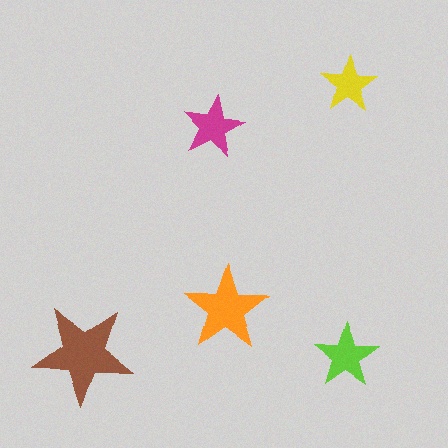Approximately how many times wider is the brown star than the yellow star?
About 2 times wider.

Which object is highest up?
The yellow star is topmost.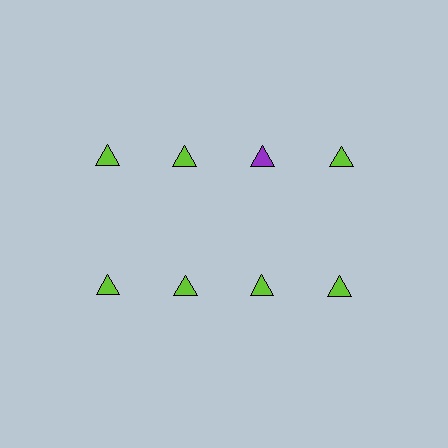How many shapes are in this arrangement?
There are 8 shapes arranged in a grid pattern.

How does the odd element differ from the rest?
It has a different color: purple instead of lime.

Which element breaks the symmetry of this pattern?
The purple triangle in the top row, center column breaks the symmetry. All other shapes are lime triangles.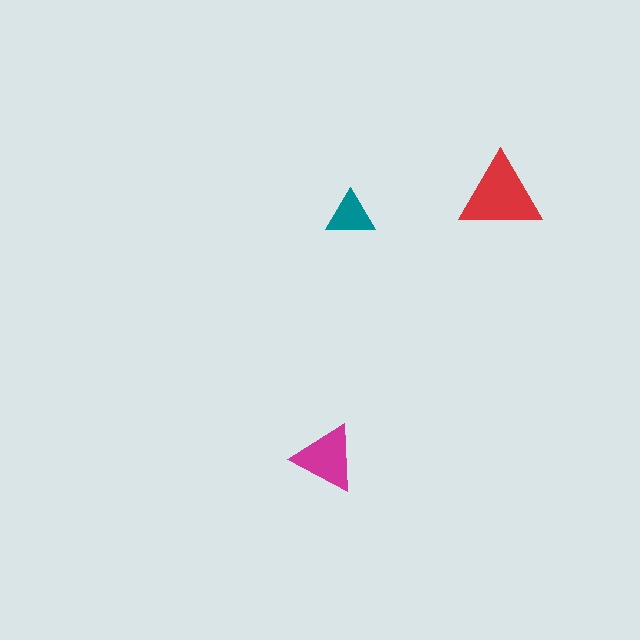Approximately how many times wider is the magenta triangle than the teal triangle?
About 1.5 times wider.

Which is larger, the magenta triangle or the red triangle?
The red one.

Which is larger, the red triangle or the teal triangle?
The red one.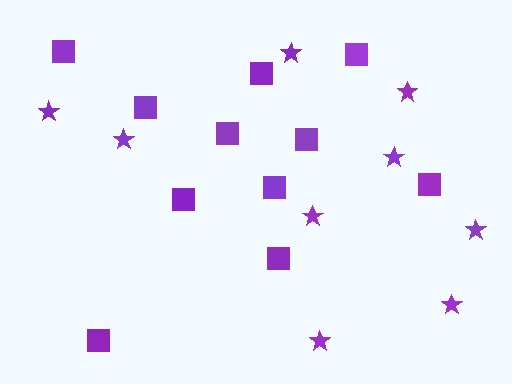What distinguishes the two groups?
There are 2 groups: one group of squares (11) and one group of stars (9).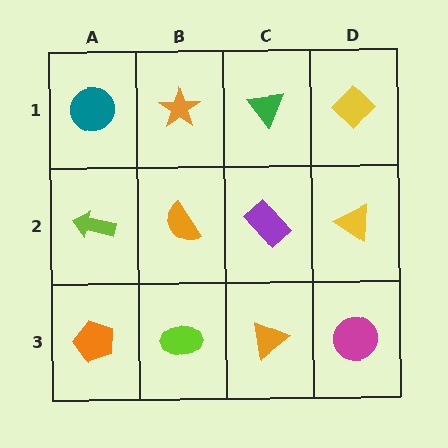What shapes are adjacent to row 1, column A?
A lime arrow (row 2, column A), an orange star (row 1, column B).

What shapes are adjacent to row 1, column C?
A purple rectangle (row 2, column C), an orange star (row 1, column B), a yellow diamond (row 1, column D).